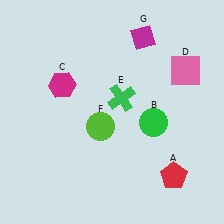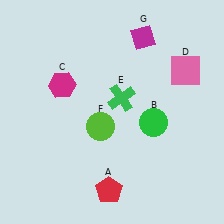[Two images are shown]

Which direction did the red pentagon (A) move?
The red pentagon (A) moved left.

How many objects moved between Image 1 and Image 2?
1 object moved between the two images.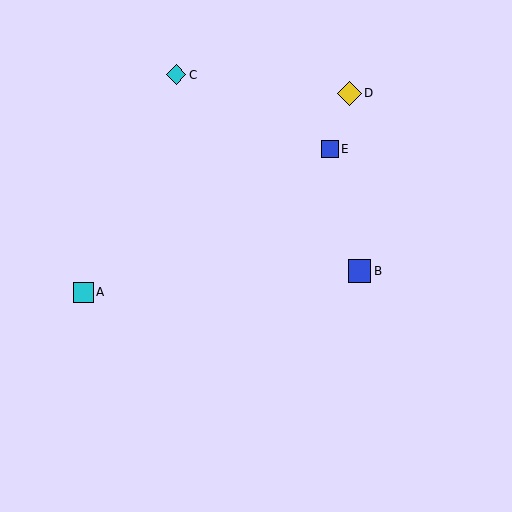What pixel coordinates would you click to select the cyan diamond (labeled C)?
Click at (176, 75) to select the cyan diamond C.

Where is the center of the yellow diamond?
The center of the yellow diamond is at (349, 93).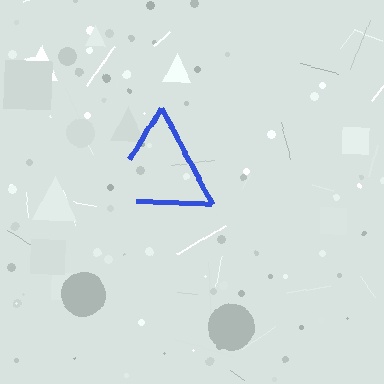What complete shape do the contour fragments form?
The contour fragments form a triangle.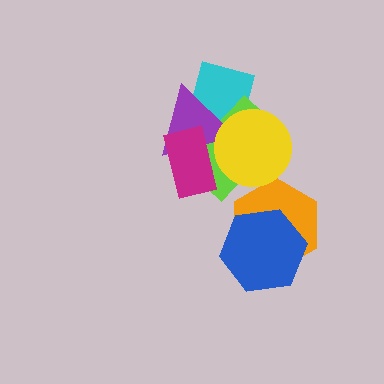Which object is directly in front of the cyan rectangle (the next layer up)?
The lime rectangle is directly in front of the cyan rectangle.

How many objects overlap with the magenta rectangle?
3 objects overlap with the magenta rectangle.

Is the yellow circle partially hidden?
No, no other shape covers it.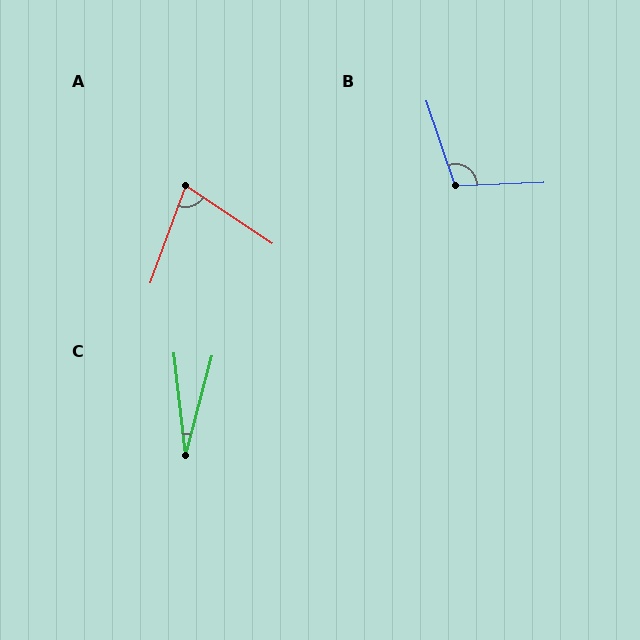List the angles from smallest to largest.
C (22°), A (76°), B (106°).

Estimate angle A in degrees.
Approximately 76 degrees.